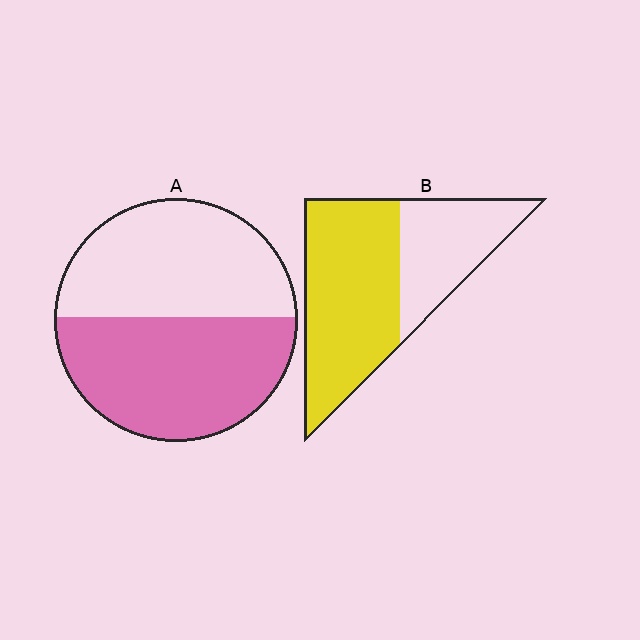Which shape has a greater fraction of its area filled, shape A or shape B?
Shape B.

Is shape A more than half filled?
Roughly half.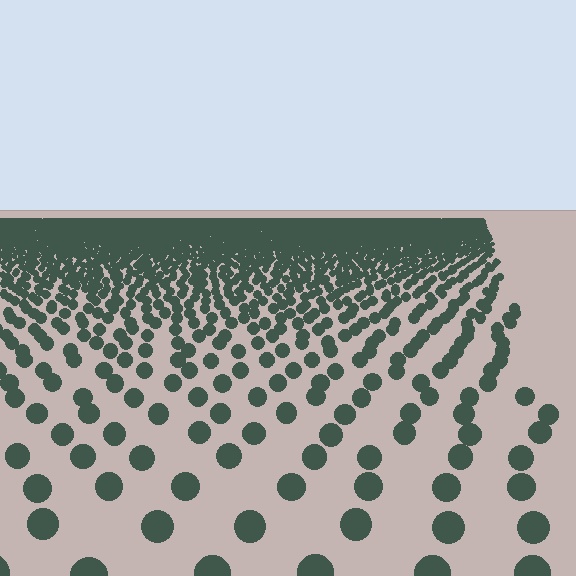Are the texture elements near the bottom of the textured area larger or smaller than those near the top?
Larger. Near the bottom, elements are closer to the viewer and appear at a bigger on-screen size.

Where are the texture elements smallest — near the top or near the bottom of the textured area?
Near the top.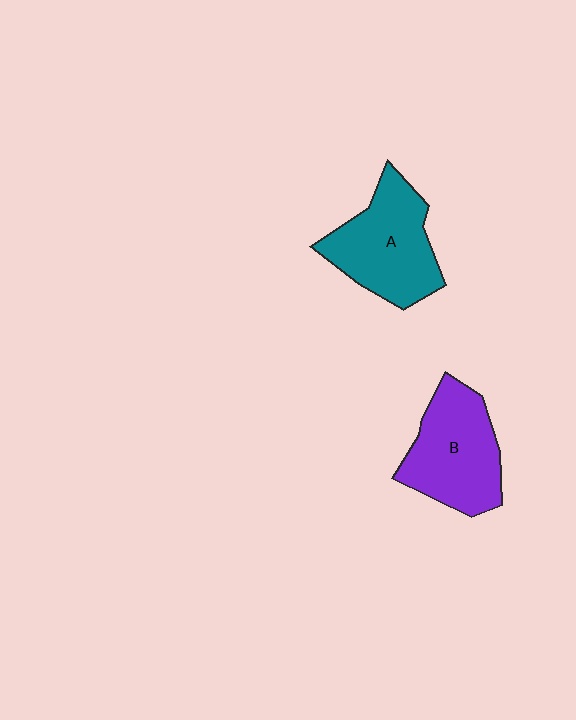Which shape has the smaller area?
Shape B (purple).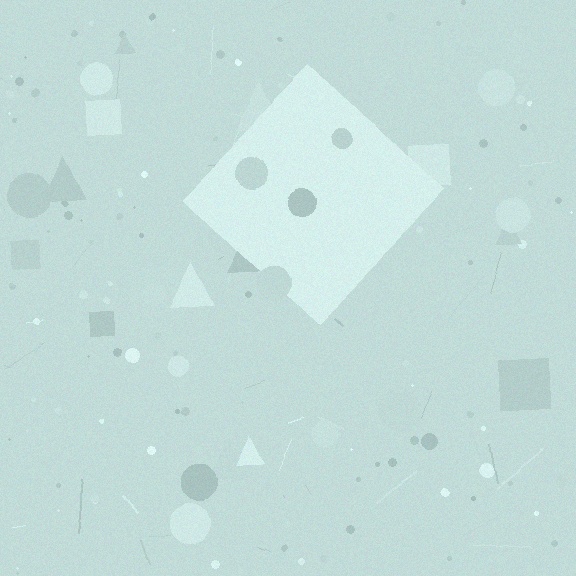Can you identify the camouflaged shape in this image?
The camouflaged shape is a diamond.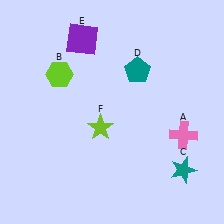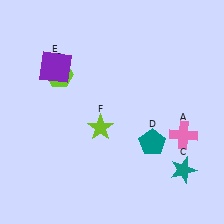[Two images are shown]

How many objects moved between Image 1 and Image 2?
2 objects moved between the two images.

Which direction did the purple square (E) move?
The purple square (E) moved down.